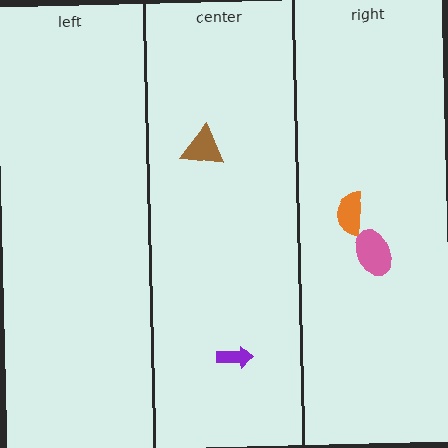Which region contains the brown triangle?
The center region.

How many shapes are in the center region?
2.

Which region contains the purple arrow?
The center region.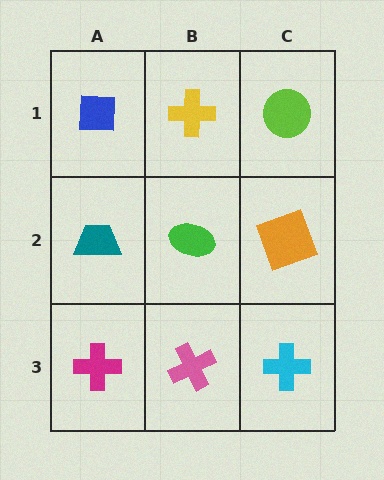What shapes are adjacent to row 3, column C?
An orange square (row 2, column C), a pink cross (row 3, column B).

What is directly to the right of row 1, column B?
A lime circle.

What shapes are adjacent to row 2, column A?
A blue square (row 1, column A), a magenta cross (row 3, column A), a green ellipse (row 2, column B).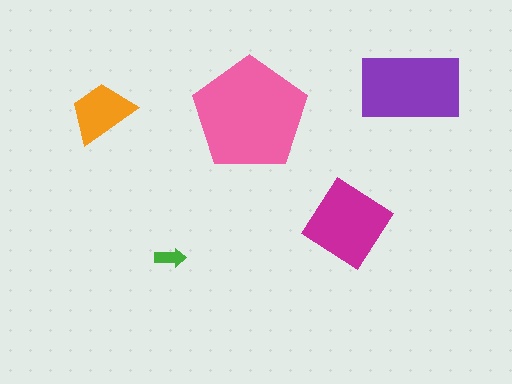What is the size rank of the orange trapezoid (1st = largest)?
4th.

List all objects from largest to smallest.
The pink pentagon, the purple rectangle, the magenta diamond, the orange trapezoid, the green arrow.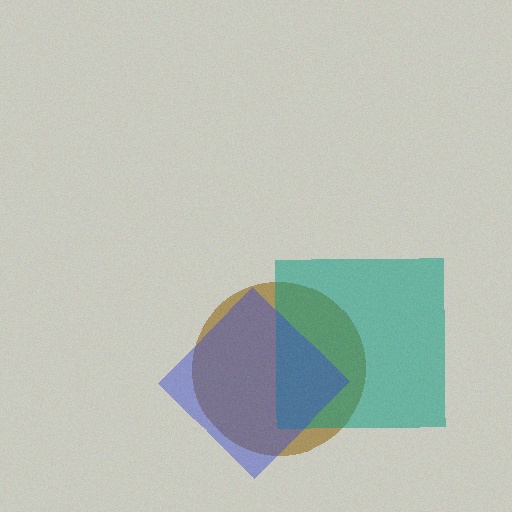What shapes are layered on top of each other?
The layered shapes are: a brown circle, a teal square, a blue diamond.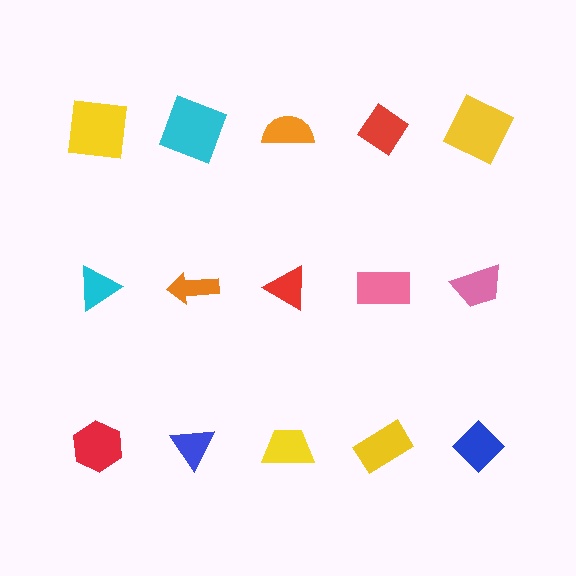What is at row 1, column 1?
A yellow square.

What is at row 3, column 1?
A red hexagon.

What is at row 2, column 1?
A cyan triangle.